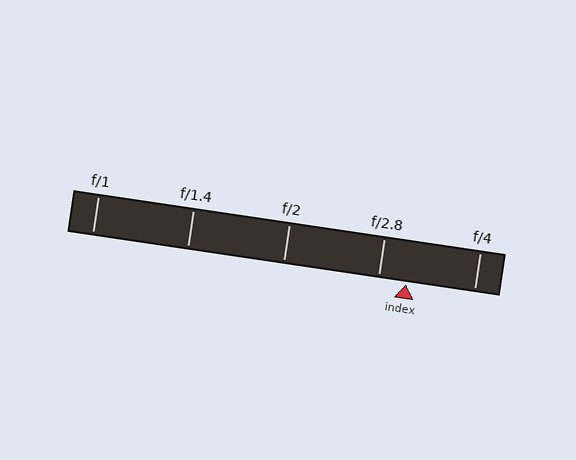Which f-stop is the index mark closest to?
The index mark is closest to f/2.8.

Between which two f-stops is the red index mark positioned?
The index mark is between f/2.8 and f/4.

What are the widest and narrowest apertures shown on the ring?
The widest aperture shown is f/1 and the narrowest is f/4.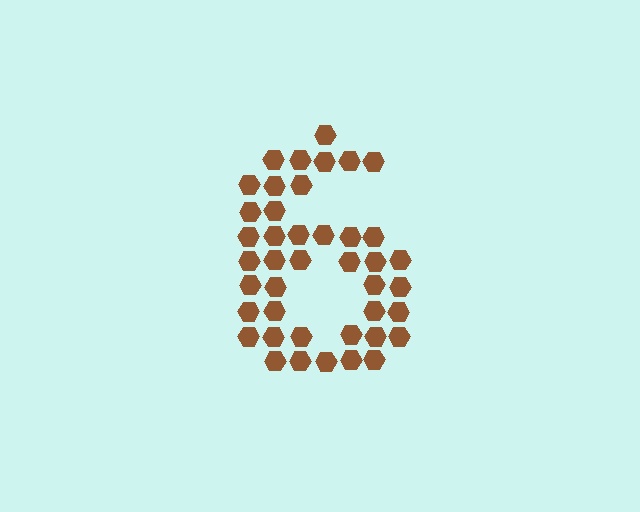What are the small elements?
The small elements are hexagons.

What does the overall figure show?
The overall figure shows the digit 6.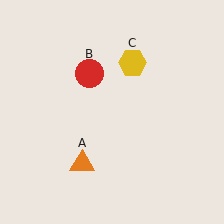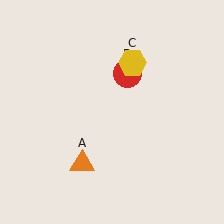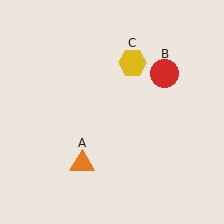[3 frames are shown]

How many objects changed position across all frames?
1 object changed position: red circle (object B).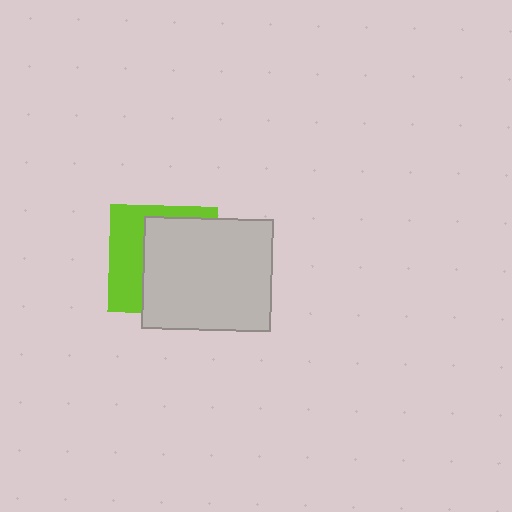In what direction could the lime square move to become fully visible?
The lime square could move left. That would shift it out from behind the light gray rectangle entirely.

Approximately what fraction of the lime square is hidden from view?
Roughly 61% of the lime square is hidden behind the light gray rectangle.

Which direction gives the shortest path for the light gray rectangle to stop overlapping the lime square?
Moving right gives the shortest separation.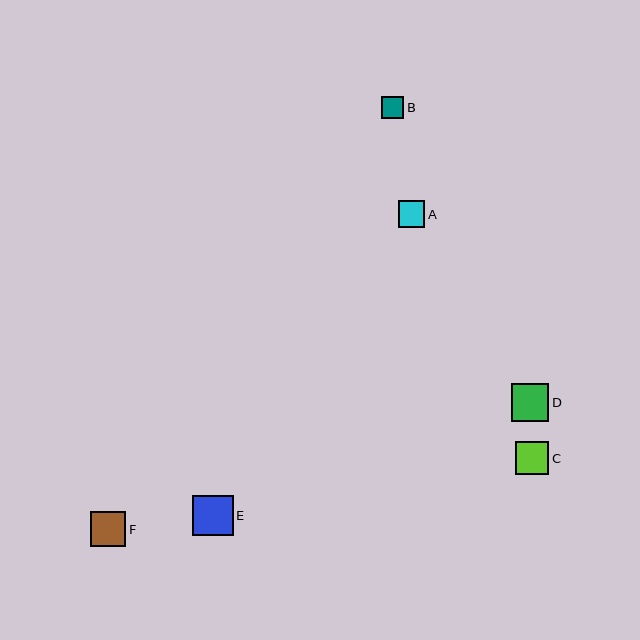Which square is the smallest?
Square B is the smallest with a size of approximately 22 pixels.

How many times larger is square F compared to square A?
Square F is approximately 1.3 times the size of square A.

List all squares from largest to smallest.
From largest to smallest: E, D, F, C, A, B.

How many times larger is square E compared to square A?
Square E is approximately 1.5 times the size of square A.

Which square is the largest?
Square E is the largest with a size of approximately 40 pixels.